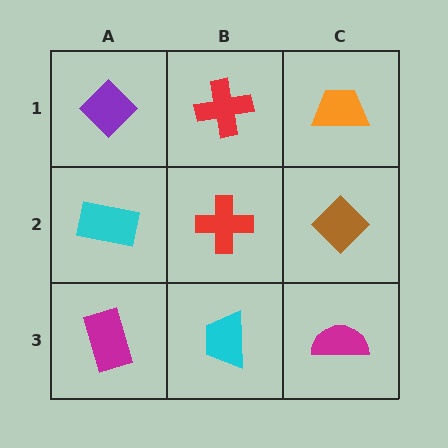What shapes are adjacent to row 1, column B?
A red cross (row 2, column B), a purple diamond (row 1, column A), an orange trapezoid (row 1, column C).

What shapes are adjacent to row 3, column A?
A cyan rectangle (row 2, column A), a cyan trapezoid (row 3, column B).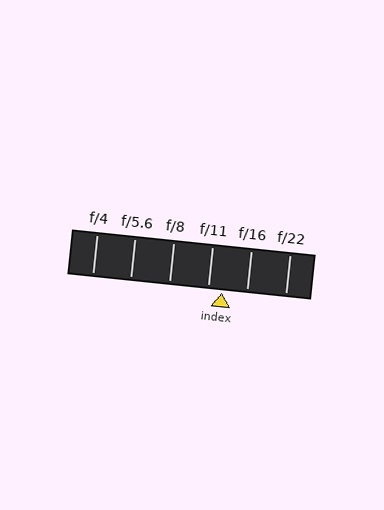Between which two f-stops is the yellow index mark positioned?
The index mark is between f/11 and f/16.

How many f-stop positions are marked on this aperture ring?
There are 6 f-stop positions marked.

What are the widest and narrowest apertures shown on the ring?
The widest aperture shown is f/4 and the narrowest is f/22.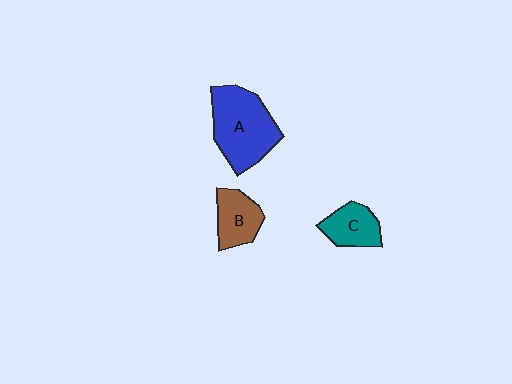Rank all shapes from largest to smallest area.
From largest to smallest: A (blue), B (brown), C (teal).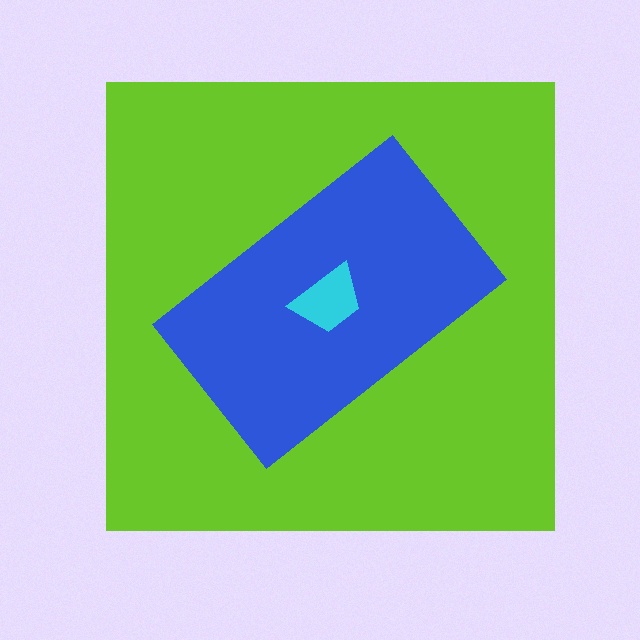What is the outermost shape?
The lime square.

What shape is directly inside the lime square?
The blue rectangle.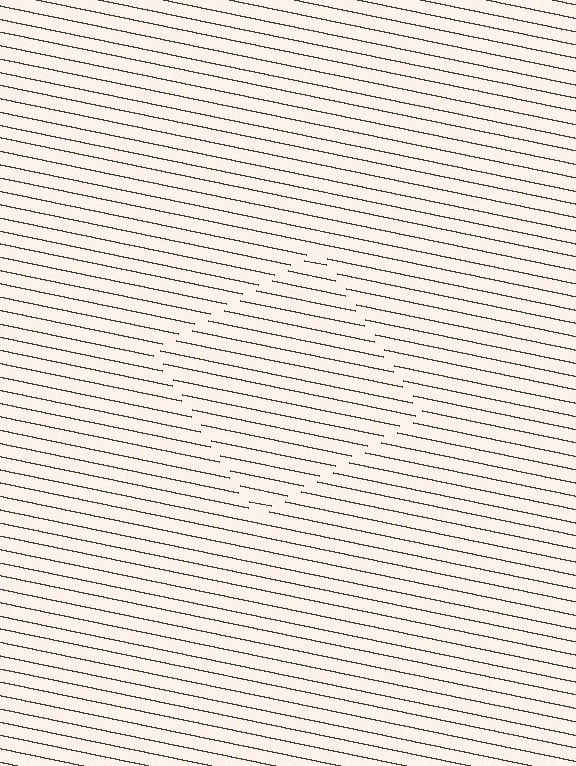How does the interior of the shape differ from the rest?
The interior of the shape contains the same grating, shifted by half a period — the contour is defined by the phase discontinuity where line-ends from the inner and outer gratings abut.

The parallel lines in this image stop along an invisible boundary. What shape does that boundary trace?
An illusory square. The interior of the shape contains the same grating, shifted by half a period — the contour is defined by the phase discontinuity where line-ends from the inner and outer gratings abut.